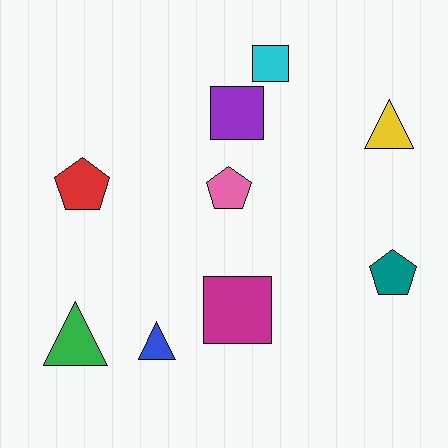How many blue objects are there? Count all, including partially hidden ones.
There is 1 blue object.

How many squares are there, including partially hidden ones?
There are 3 squares.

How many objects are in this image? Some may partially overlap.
There are 9 objects.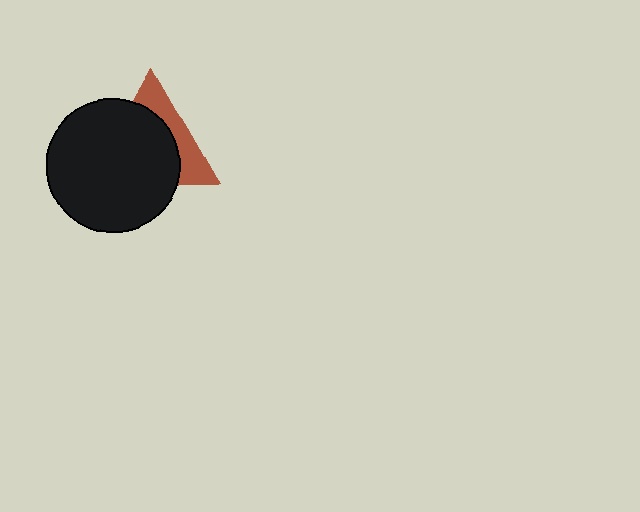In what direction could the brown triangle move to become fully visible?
The brown triangle could move toward the upper-right. That would shift it out from behind the black circle entirely.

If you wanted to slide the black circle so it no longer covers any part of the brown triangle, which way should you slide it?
Slide it toward the lower-left — that is the most direct way to separate the two shapes.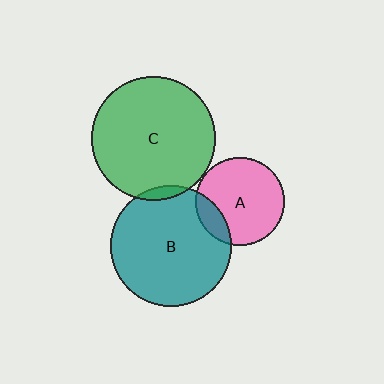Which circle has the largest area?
Circle C (green).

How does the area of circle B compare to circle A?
Approximately 1.9 times.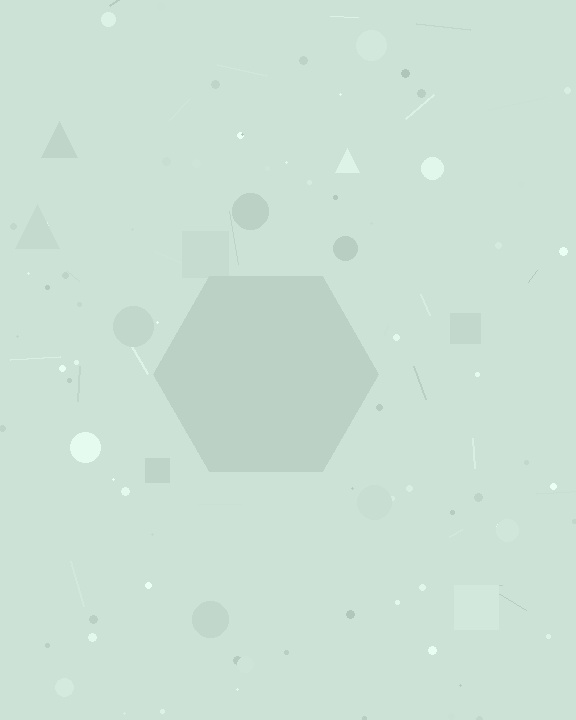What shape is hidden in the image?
A hexagon is hidden in the image.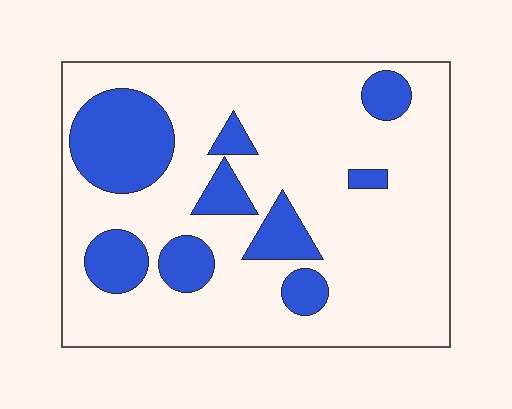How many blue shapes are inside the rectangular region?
9.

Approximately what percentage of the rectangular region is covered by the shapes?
Approximately 25%.